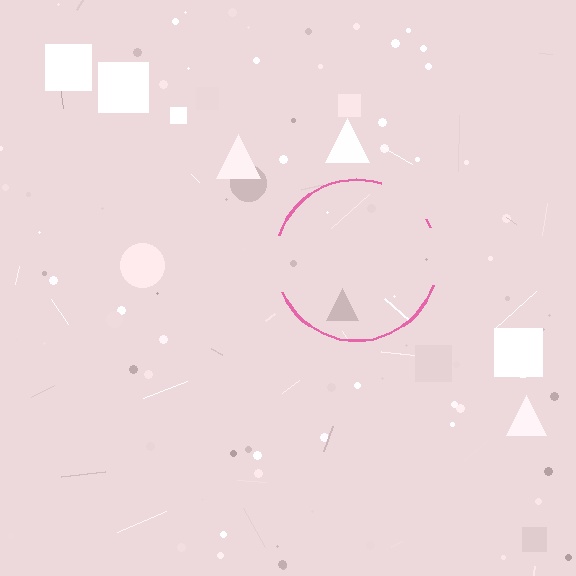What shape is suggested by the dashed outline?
The dashed outline suggests a circle.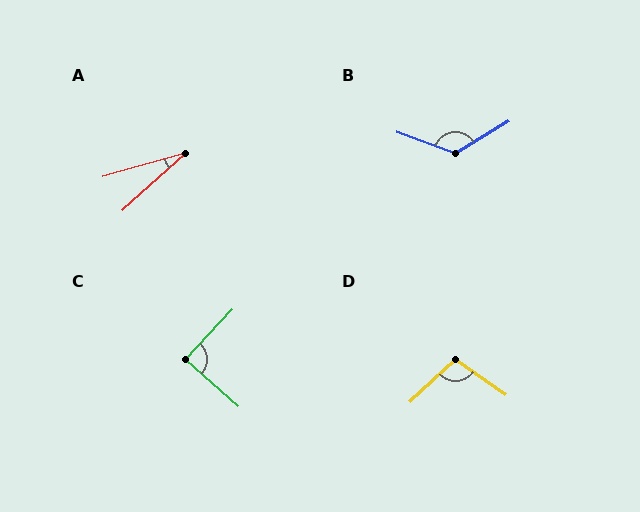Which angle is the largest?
B, at approximately 129 degrees.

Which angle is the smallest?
A, at approximately 26 degrees.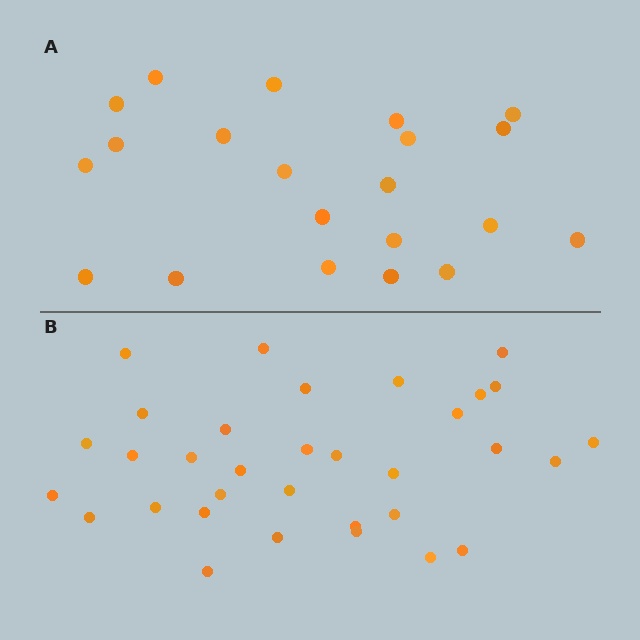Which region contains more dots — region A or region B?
Region B (the bottom region) has more dots.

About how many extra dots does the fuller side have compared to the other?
Region B has roughly 12 or so more dots than region A.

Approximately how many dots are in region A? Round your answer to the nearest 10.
About 20 dots. (The exact count is 21, which rounds to 20.)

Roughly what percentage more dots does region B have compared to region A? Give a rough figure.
About 55% more.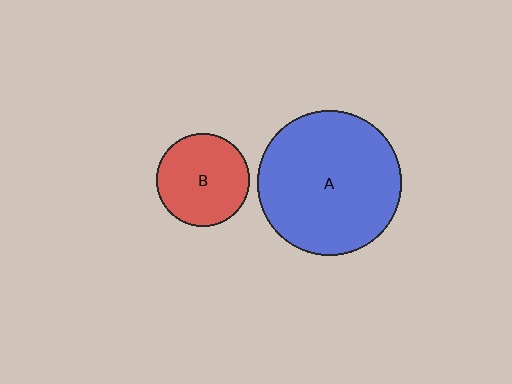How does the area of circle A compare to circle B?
Approximately 2.4 times.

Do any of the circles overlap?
No, none of the circles overlap.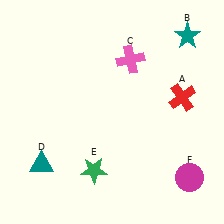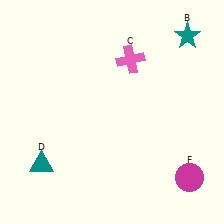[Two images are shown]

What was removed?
The red cross (A), the green star (E) were removed in Image 2.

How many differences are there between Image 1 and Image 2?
There are 2 differences between the two images.